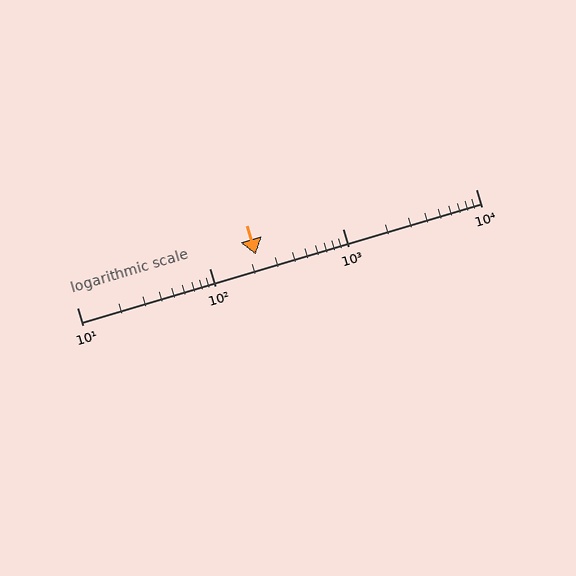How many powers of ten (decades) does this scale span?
The scale spans 3 decades, from 10 to 10000.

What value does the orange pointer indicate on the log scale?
The pointer indicates approximately 220.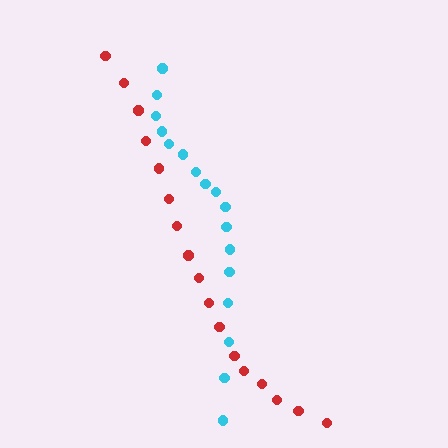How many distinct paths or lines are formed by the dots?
There are 2 distinct paths.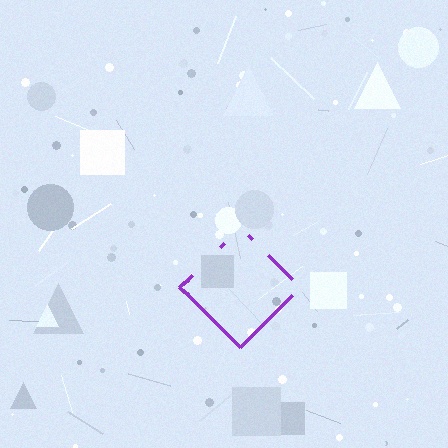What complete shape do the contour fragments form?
The contour fragments form a diamond.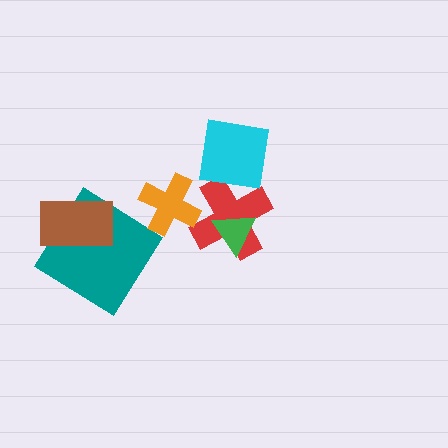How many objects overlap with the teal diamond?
1 object overlaps with the teal diamond.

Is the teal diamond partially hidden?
Yes, it is partially covered by another shape.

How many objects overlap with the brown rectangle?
1 object overlaps with the brown rectangle.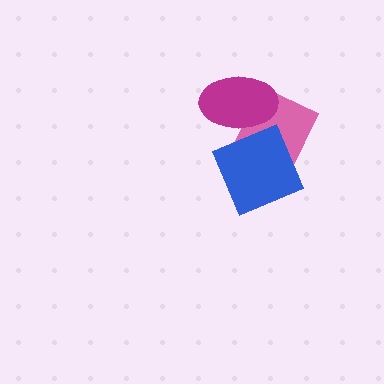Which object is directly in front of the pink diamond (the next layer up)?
The magenta ellipse is directly in front of the pink diamond.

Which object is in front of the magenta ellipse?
The blue diamond is in front of the magenta ellipse.